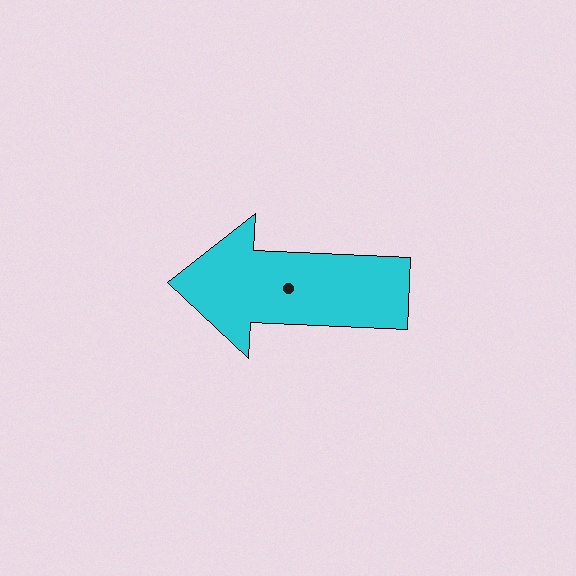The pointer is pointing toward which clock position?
Roughly 9 o'clock.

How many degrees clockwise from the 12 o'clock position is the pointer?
Approximately 273 degrees.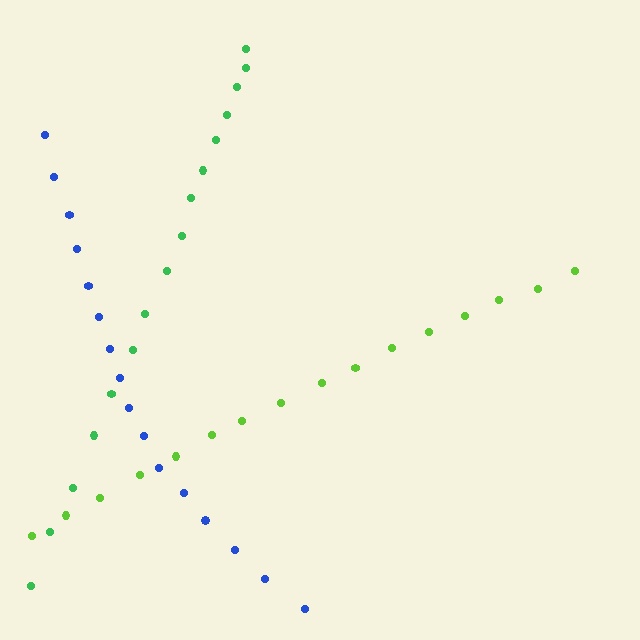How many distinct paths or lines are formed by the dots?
There are 3 distinct paths.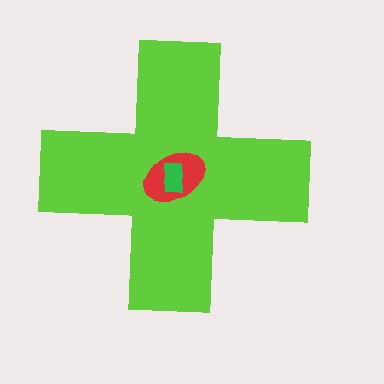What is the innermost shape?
The green rectangle.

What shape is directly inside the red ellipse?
The green rectangle.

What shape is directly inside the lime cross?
The red ellipse.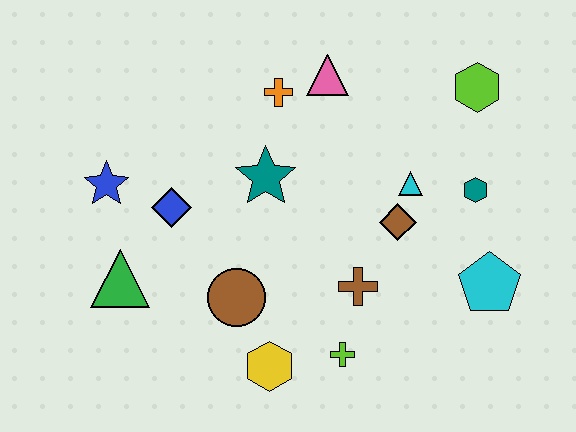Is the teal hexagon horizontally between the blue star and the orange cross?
No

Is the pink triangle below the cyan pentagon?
No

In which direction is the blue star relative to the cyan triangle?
The blue star is to the left of the cyan triangle.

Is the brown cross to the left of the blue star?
No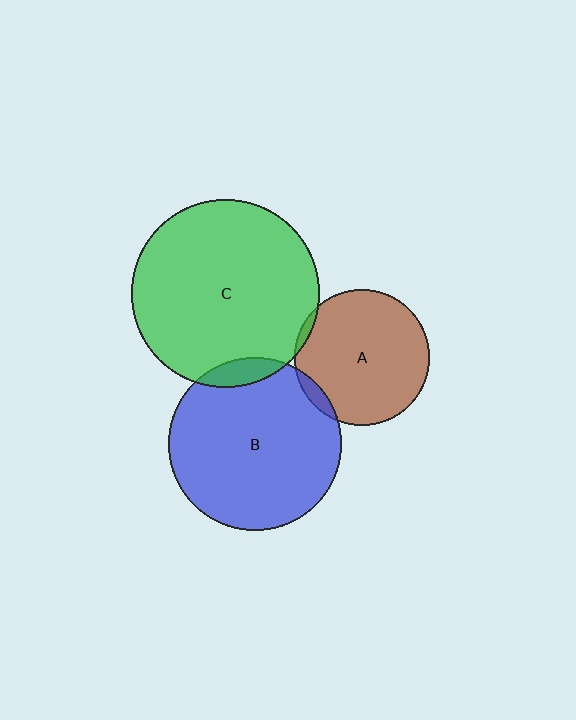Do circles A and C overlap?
Yes.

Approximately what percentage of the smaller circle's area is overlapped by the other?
Approximately 5%.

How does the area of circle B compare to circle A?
Approximately 1.6 times.